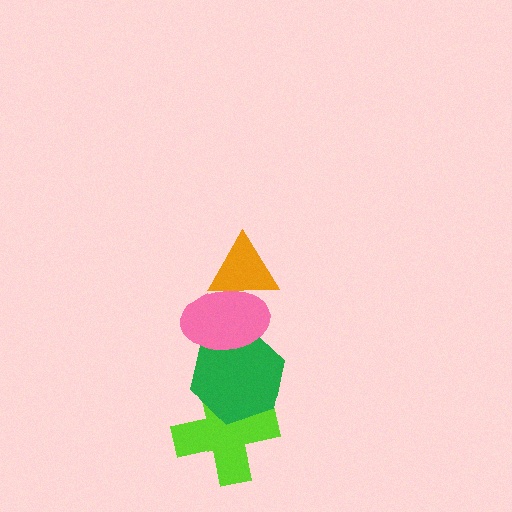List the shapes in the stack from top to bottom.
From top to bottom: the orange triangle, the pink ellipse, the green hexagon, the lime cross.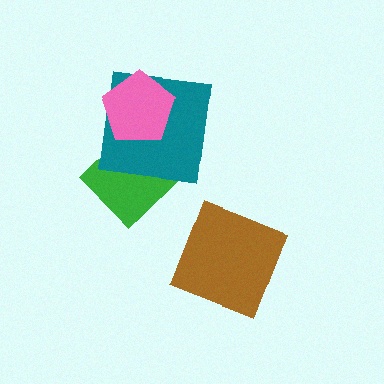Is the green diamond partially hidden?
Yes, it is partially covered by another shape.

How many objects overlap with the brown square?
0 objects overlap with the brown square.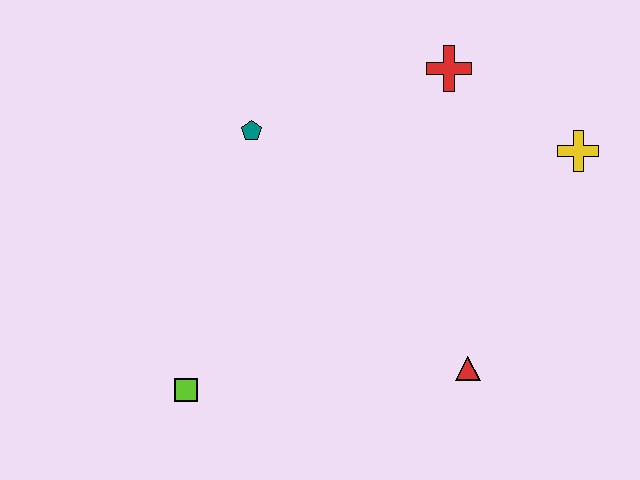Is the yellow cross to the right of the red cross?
Yes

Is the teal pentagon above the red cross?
No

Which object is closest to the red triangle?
The yellow cross is closest to the red triangle.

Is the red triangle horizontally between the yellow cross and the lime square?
Yes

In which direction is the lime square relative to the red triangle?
The lime square is to the left of the red triangle.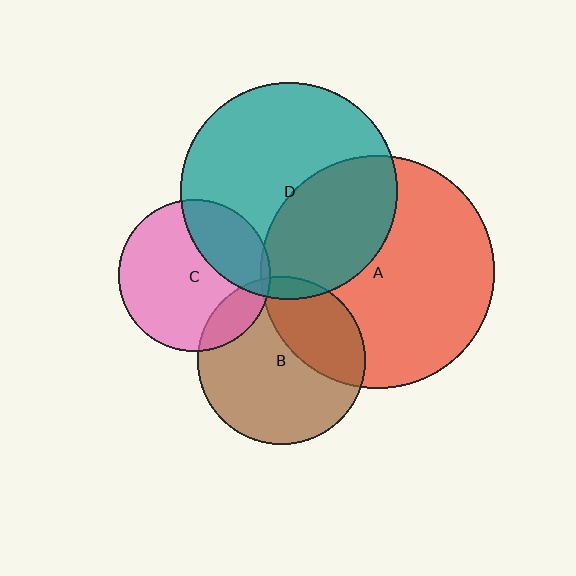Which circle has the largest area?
Circle A (red).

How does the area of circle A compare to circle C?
Approximately 2.4 times.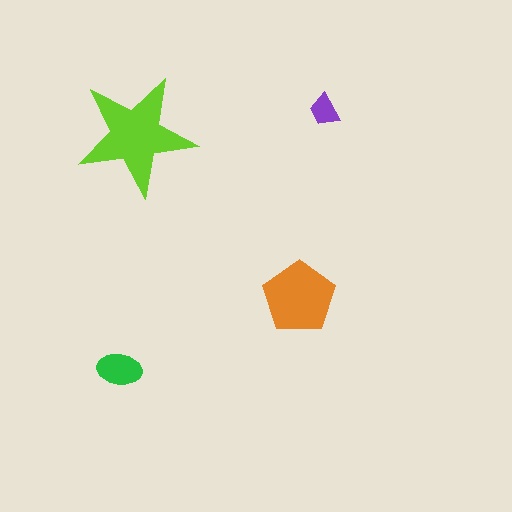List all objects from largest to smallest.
The lime star, the orange pentagon, the green ellipse, the purple trapezoid.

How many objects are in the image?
There are 4 objects in the image.